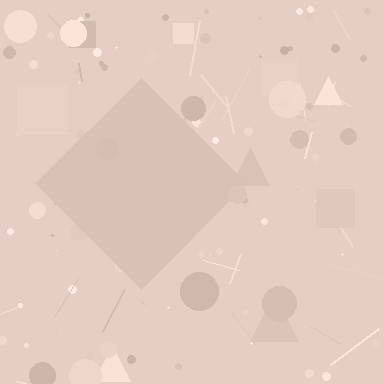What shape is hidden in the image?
A diamond is hidden in the image.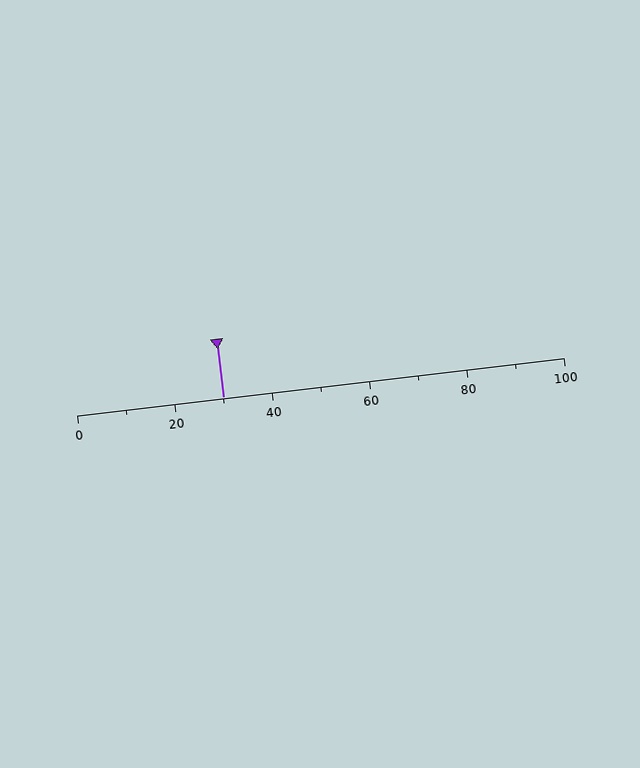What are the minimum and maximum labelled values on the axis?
The axis runs from 0 to 100.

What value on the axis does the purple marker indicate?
The marker indicates approximately 30.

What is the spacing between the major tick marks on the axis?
The major ticks are spaced 20 apart.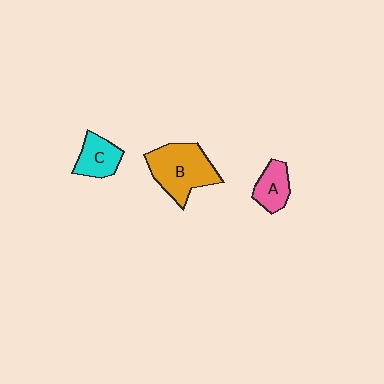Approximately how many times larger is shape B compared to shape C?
Approximately 1.9 times.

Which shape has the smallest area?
Shape A (pink).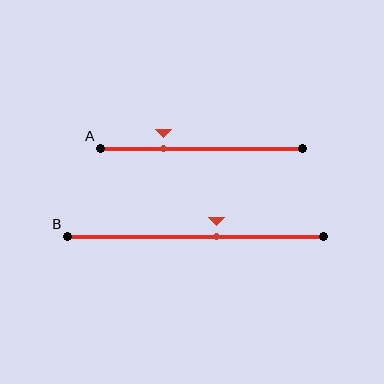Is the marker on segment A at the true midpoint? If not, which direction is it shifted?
No, the marker on segment A is shifted to the left by about 19% of the segment length.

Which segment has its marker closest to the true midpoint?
Segment B has its marker closest to the true midpoint.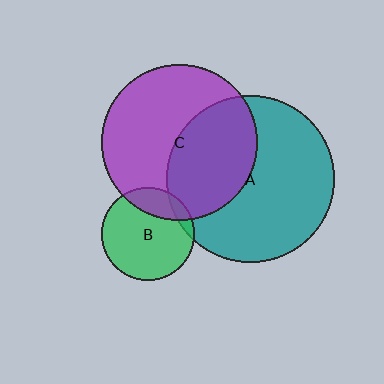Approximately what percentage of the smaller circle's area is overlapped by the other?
Approximately 20%.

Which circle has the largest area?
Circle A (teal).